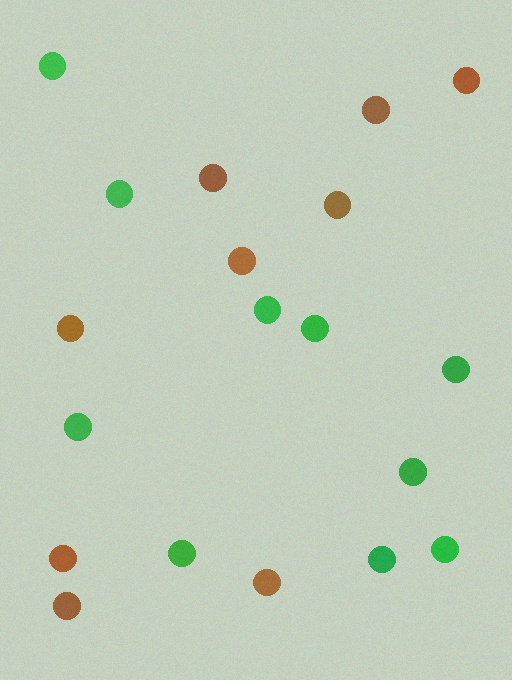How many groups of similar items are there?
There are 2 groups: one group of green circles (10) and one group of brown circles (9).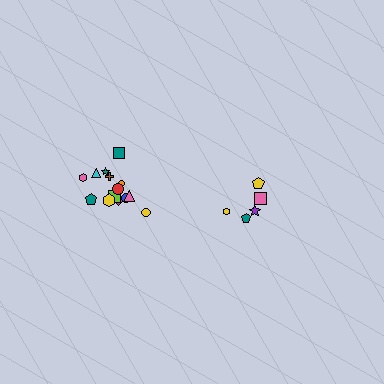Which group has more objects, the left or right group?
The left group.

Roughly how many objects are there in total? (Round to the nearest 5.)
Roughly 20 objects in total.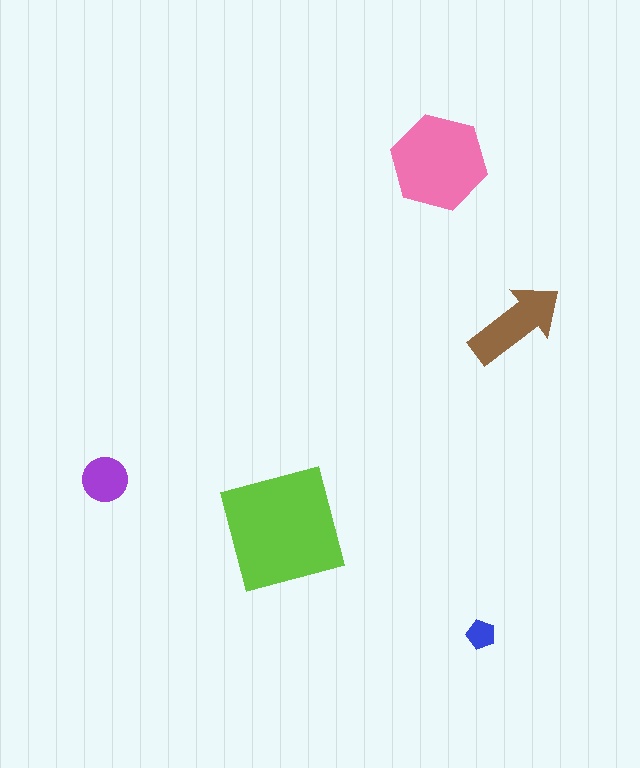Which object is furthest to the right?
The brown arrow is rightmost.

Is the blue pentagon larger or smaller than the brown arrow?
Smaller.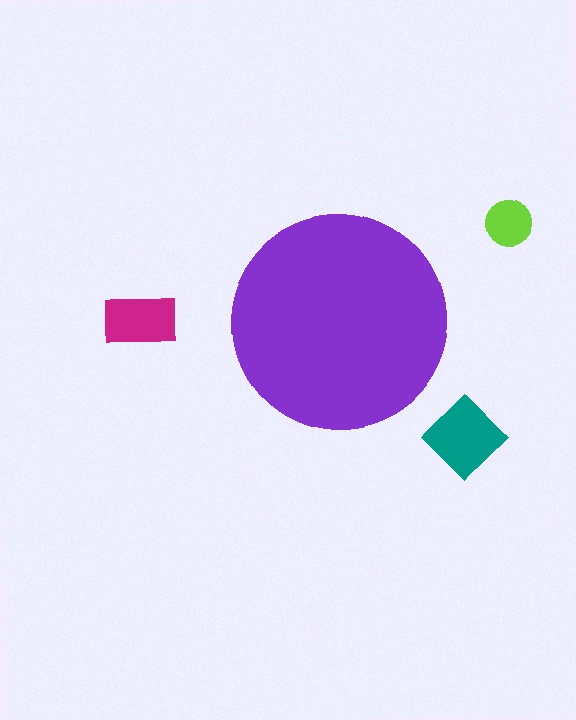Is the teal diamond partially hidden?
No, the teal diamond is fully visible.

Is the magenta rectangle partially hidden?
No, the magenta rectangle is fully visible.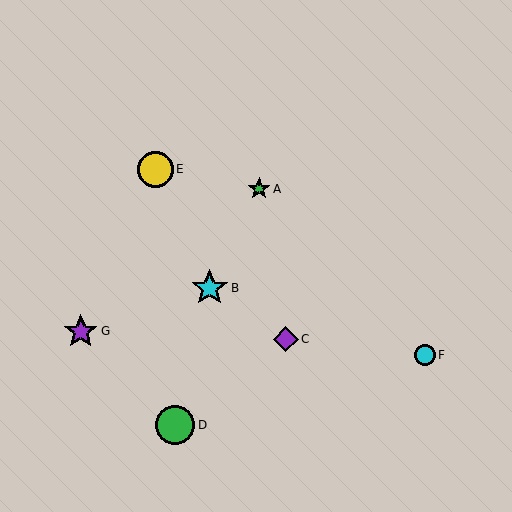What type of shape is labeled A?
Shape A is a green star.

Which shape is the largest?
The green circle (labeled D) is the largest.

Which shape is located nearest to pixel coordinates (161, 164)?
The yellow circle (labeled E) at (155, 169) is nearest to that location.